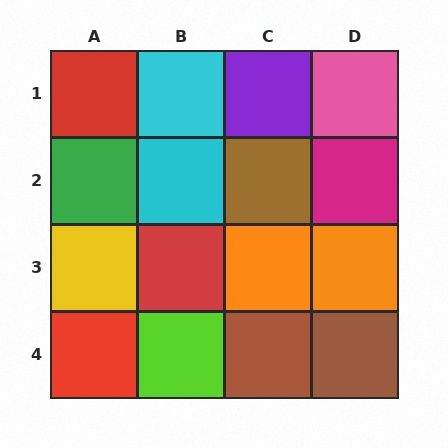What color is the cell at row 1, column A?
Red.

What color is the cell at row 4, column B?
Lime.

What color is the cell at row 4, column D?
Brown.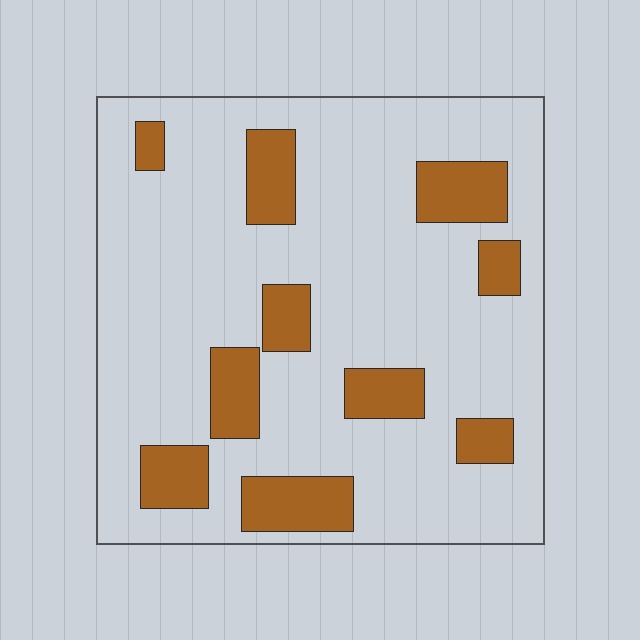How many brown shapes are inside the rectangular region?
10.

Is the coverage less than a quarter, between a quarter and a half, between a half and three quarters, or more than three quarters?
Less than a quarter.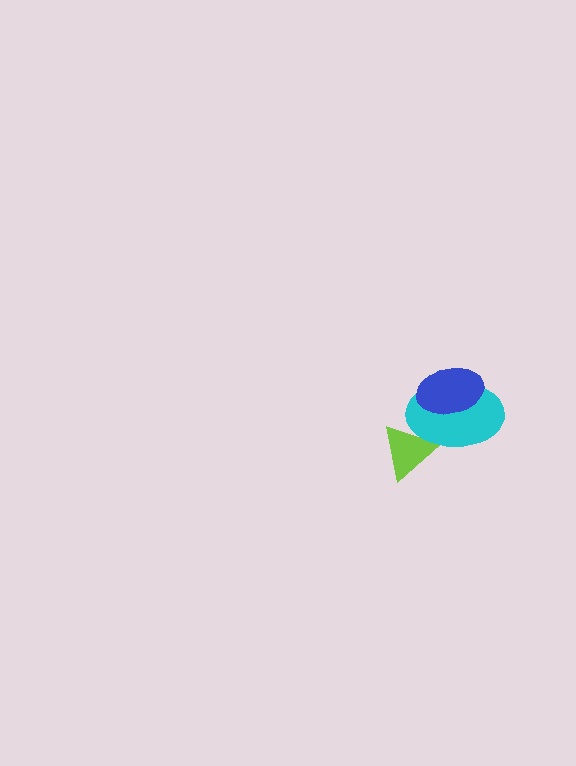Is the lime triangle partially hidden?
Yes, it is partially covered by another shape.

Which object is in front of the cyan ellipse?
The blue ellipse is in front of the cyan ellipse.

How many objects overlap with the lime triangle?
1 object overlaps with the lime triangle.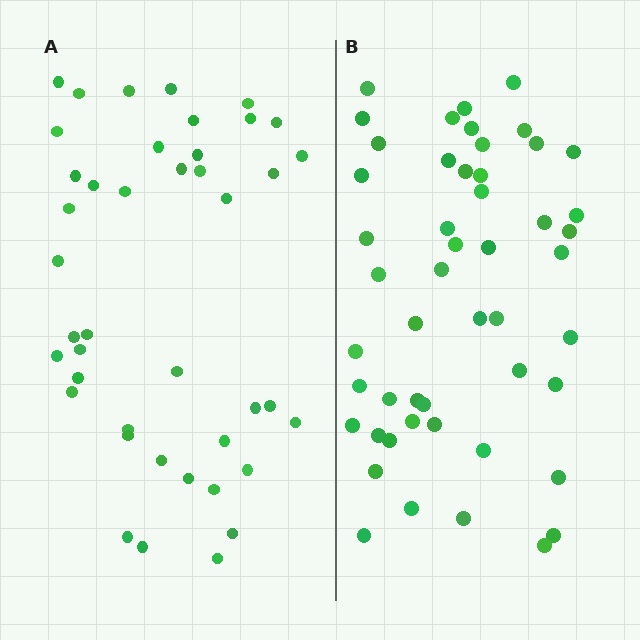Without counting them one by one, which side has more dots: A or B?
Region B (the right region) has more dots.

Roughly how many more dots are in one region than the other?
Region B has roughly 8 or so more dots than region A.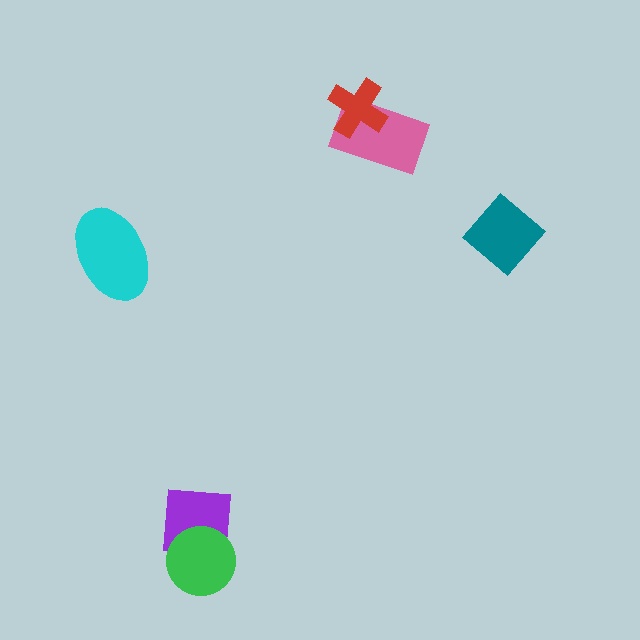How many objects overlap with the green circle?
1 object overlaps with the green circle.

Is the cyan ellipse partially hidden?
No, no other shape covers it.